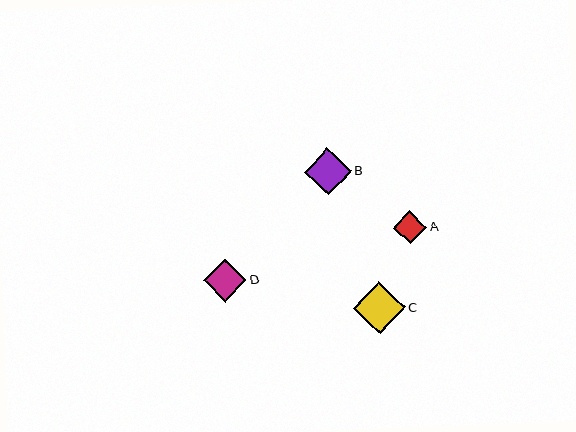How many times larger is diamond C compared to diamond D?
Diamond C is approximately 1.2 times the size of diamond D.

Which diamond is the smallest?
Diamond A is the smallest with a size of approximately 33 pixels.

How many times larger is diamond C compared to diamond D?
Diamond C is approximately 1.2 times the size of diamond D.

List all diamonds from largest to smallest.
From largest to smallest: C, B, D, A.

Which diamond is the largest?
Diamond C is the largest with a size of approximately 51 pixels.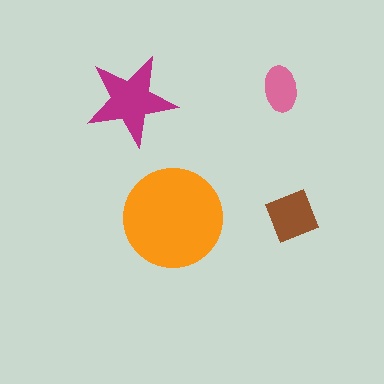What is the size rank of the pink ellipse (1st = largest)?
4th.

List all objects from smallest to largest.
The pink ellipse, the brown diamond, the magenta star, the orange circle.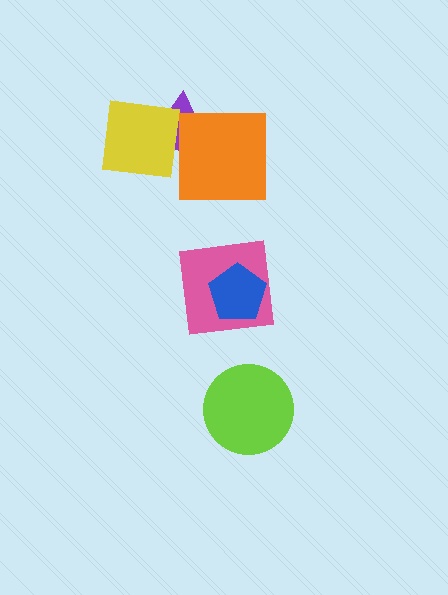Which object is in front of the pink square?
The blue pentagon is in front of the pink square.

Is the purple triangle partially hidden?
Yes, it is partially covered by another shape.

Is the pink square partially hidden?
Yes, it is partially covered by another shape.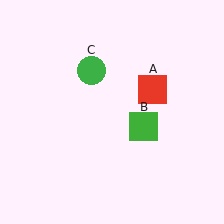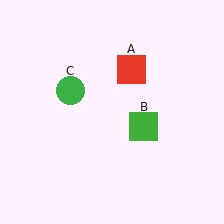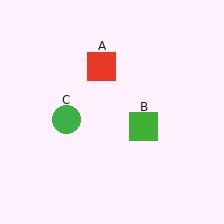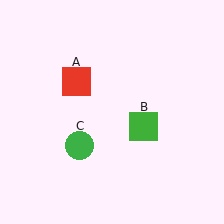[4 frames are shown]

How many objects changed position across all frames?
2 objects changed position: red square (object A), green circle (object C).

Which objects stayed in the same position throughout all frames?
Green square (object B) remained stationary.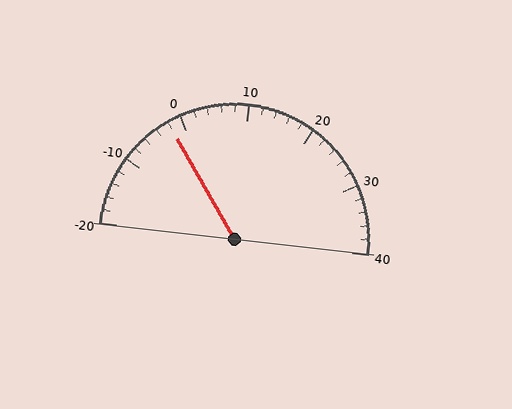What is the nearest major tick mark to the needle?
The nearest major tick mark is 0.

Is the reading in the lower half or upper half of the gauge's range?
The reading is in the lower half of the range (-20 to 40).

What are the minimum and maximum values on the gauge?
The gauge ranges from -20 to 40.